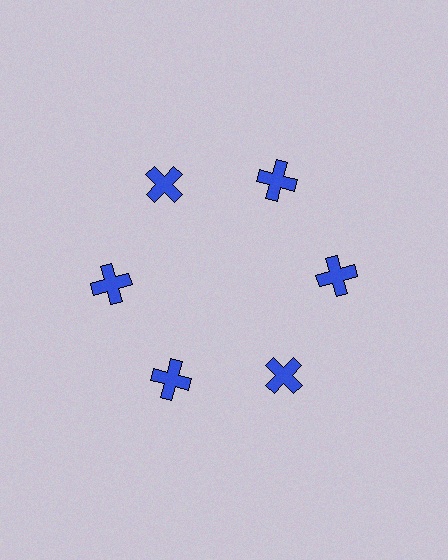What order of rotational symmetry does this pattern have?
This pattern has 6-fold rotational symmetry.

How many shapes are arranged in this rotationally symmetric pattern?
There are 6 shapes, arranged in 6 groups of 1.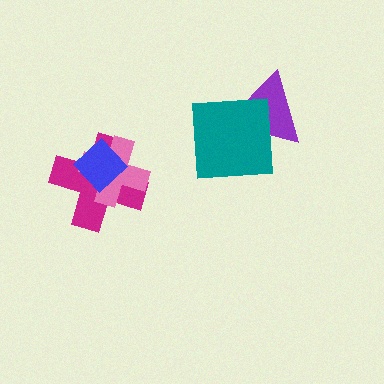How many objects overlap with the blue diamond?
2 objects overlap with the blue diamond.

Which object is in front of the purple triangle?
The teal square is in front of the purple triangle.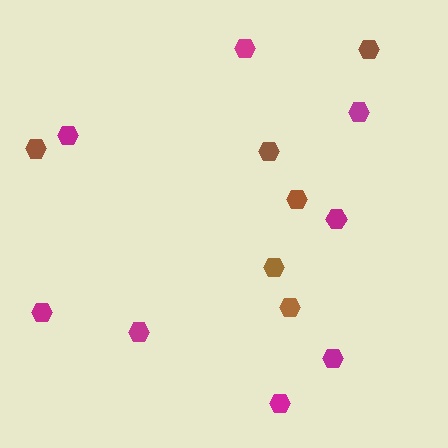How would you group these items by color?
There are 2 groups: one group of brown hexagons (6) and one group of magenta hexagons (8).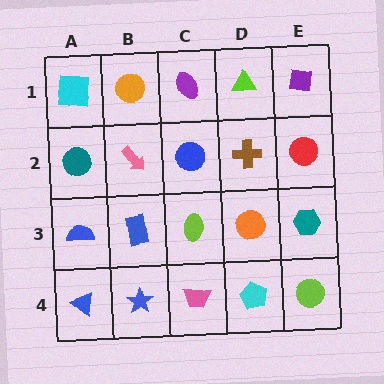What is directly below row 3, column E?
A lime circle.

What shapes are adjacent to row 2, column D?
A lime triangle (row 1, column D), an orange circle (row 3, column D), a blue circle (row 2, column C), a red circle (row 2, column E).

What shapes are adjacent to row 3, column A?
A teal circle (row 2, column A), a blue triangle (row 4, column A), a blue rectangle (row 3, column B).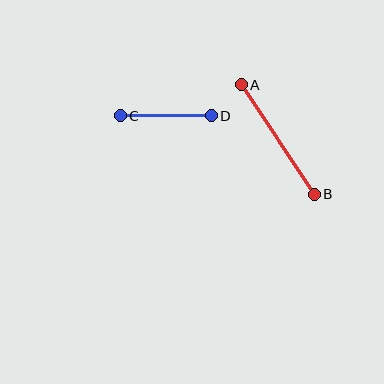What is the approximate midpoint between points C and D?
The midpoint is at approximately (166, 116) pixels.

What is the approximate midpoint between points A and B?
The midpoint is at approximately (278, 139) pixels.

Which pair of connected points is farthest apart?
Points A and B are farthest apart.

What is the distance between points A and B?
The distance is approximately 132 pixels.